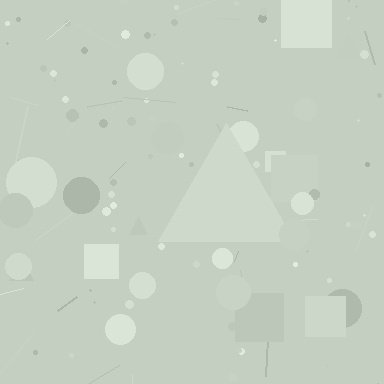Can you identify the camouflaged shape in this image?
The camouflaged shape is a triangle.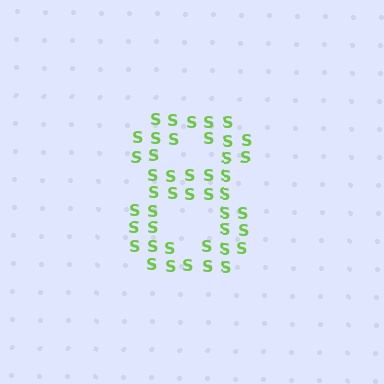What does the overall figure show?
The overall figure shows the digit 8.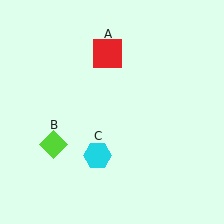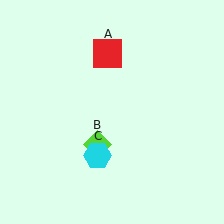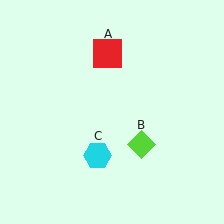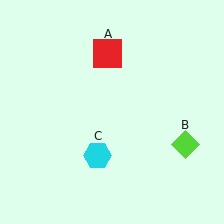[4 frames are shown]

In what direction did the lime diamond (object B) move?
The lime diamond (object B) moved right.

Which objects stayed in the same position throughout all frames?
Red square (object A) and cyan hexagon (object C) remained stationary.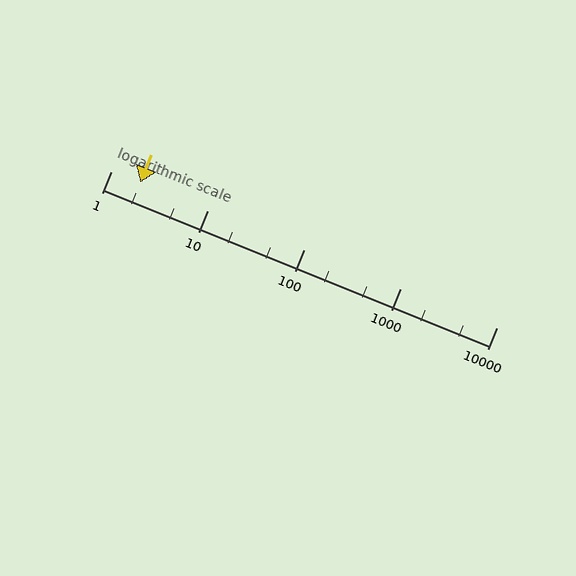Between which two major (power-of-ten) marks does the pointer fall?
The pointer is between 1 and 10.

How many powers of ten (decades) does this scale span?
The scale spans 4 decades, from 1 to 10000.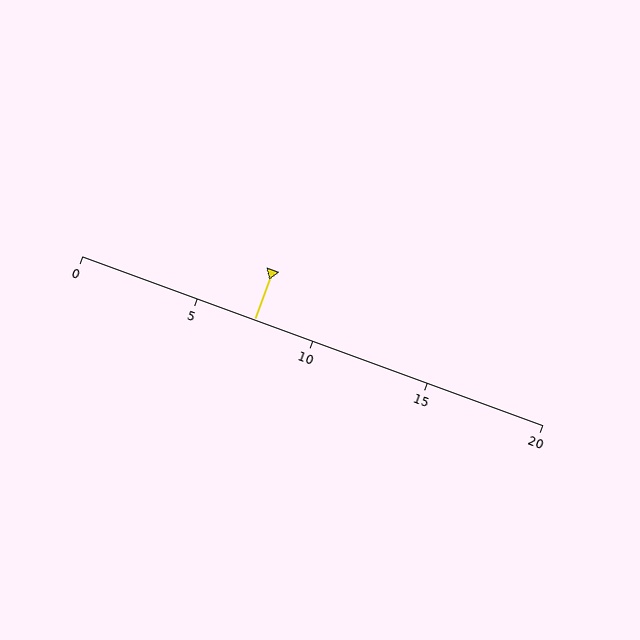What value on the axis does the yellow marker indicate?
The marker indicates approximately 7.5.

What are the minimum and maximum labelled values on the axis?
The axis runs from 0 to 20.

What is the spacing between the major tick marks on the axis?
The major ticks are spaced 5 apart.